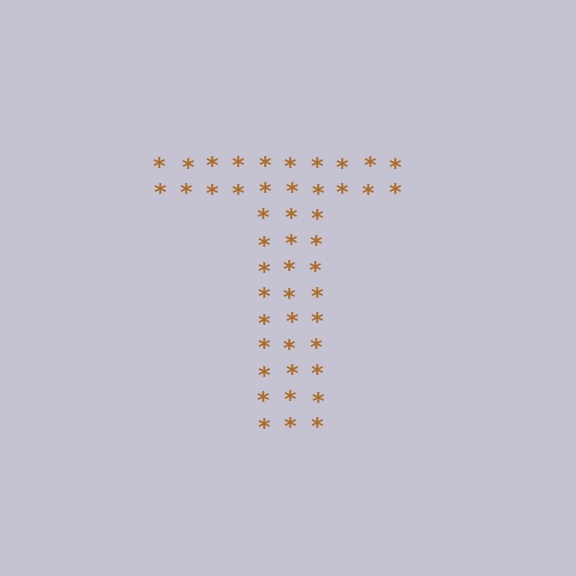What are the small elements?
The small elements are asterisks.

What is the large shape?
The large shape is the letter T.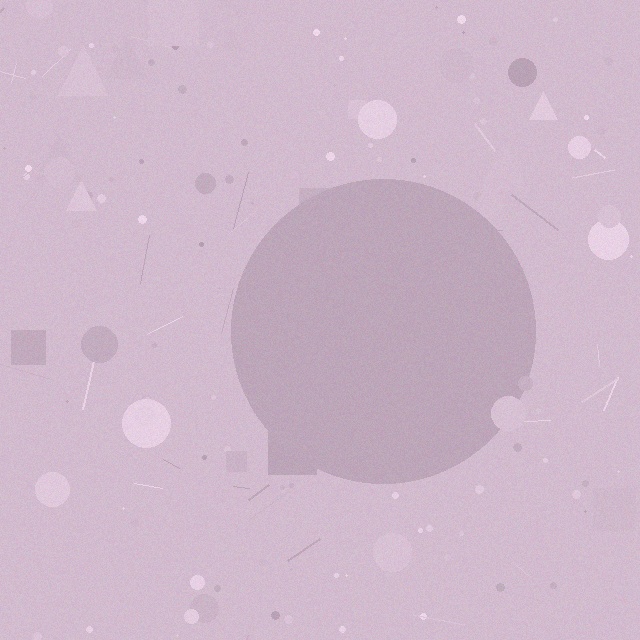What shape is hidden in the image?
A circle is hidden in the image.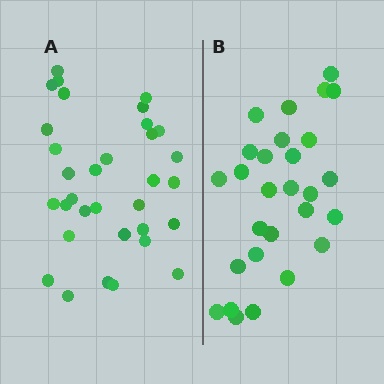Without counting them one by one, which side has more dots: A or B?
Region A (the left region) has more dots.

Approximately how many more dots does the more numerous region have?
Region A has about 5 more dots than region B.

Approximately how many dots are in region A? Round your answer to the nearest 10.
About 30 dots. (The exact count is 33, which rounds to 30.)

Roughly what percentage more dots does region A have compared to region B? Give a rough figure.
About 20% more.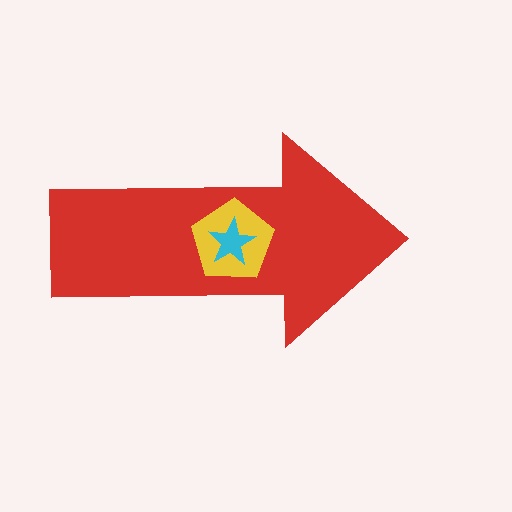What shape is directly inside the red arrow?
The yellow pentagon.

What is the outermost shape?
The red arrow.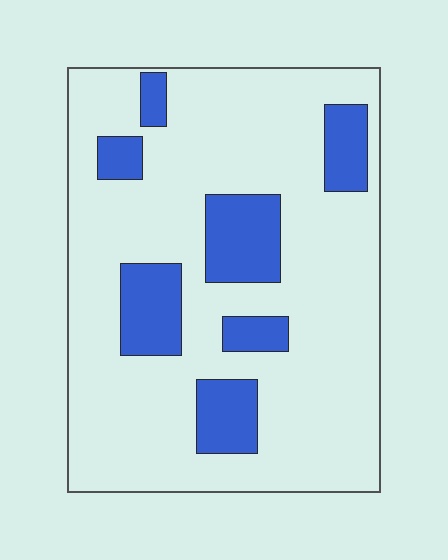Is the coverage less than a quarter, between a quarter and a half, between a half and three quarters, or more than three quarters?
Less than a quarter.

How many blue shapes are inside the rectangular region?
7.